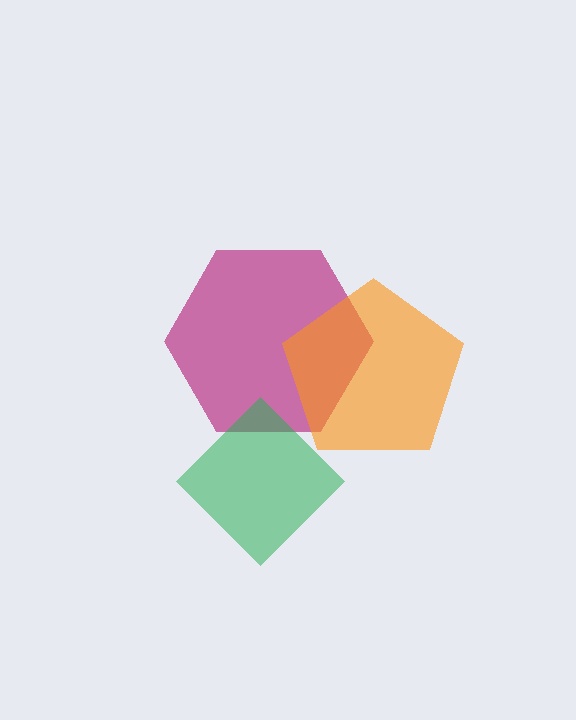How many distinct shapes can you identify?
There are 3 distinct shapes: a magenta hexagon, an orange pentagon, a green diamond.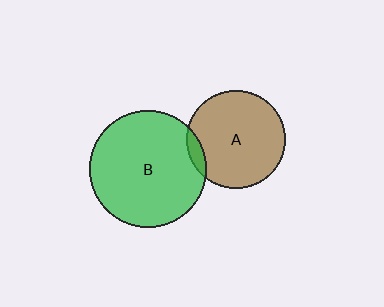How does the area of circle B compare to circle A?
Approximately 1.4 times.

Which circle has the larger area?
Circle B (green).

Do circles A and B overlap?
Yes.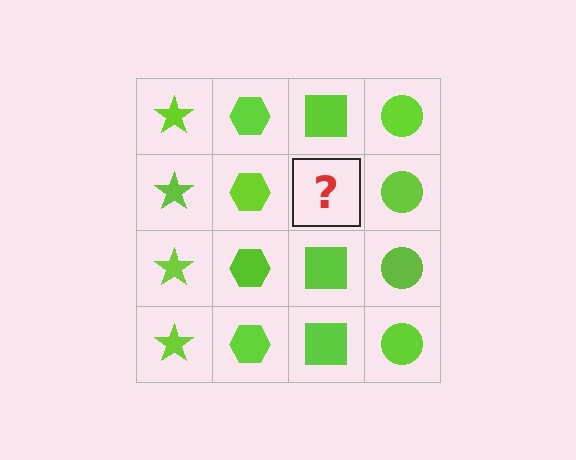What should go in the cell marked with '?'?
The missing cell should contain a lime square.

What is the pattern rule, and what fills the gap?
The rule is that each column has a consistent shape. The gap should be filled with a lime square.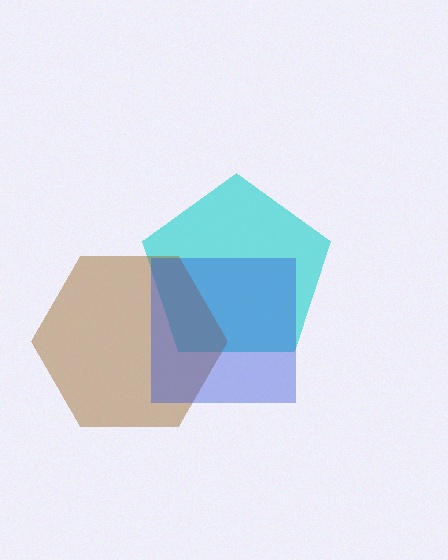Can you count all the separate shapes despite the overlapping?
Yes, there are 3 separate shapes.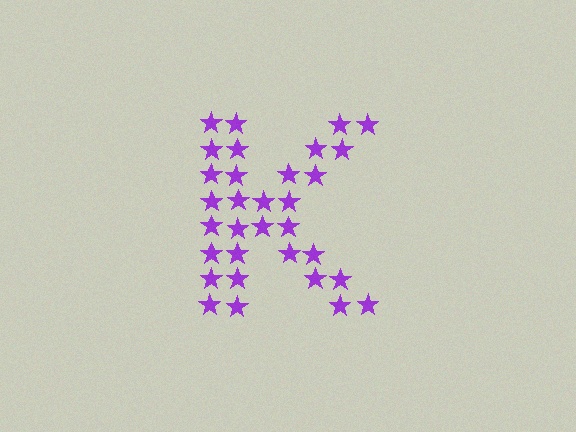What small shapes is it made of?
It is made of small stars.